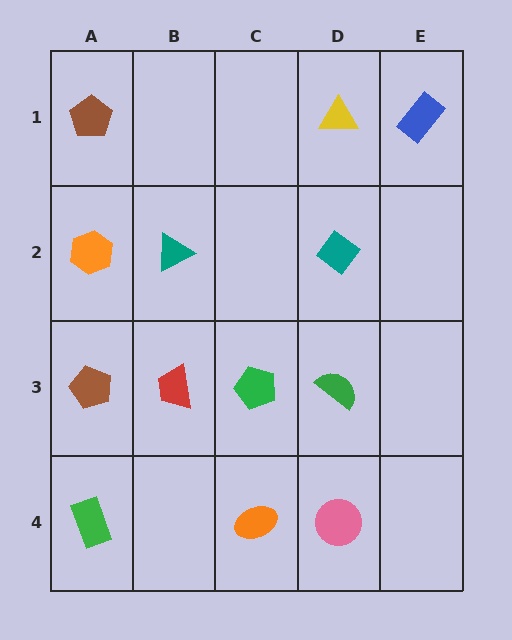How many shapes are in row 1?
3 shapes.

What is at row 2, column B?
A teal triangle.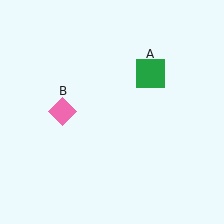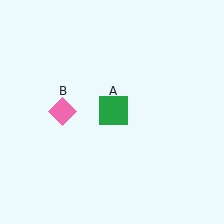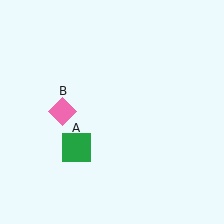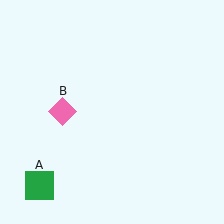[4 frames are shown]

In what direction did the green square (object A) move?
The green square (object A) moved down and to the left.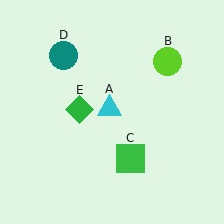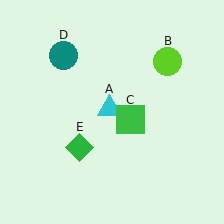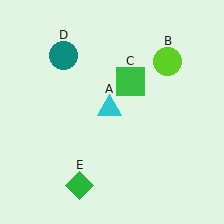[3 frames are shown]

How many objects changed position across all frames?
2 objects changed position: green square (object C), green diamond (object E).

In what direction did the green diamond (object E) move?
The green diamond (object E) moved down.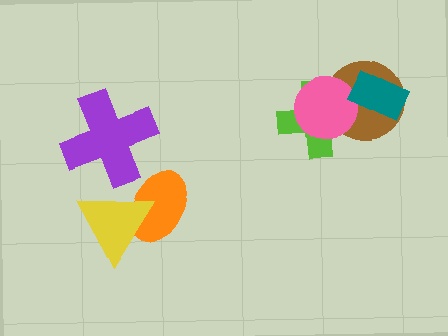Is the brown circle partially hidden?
Yes, it is partially covered by another shape.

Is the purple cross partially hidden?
No, no other shape covers it.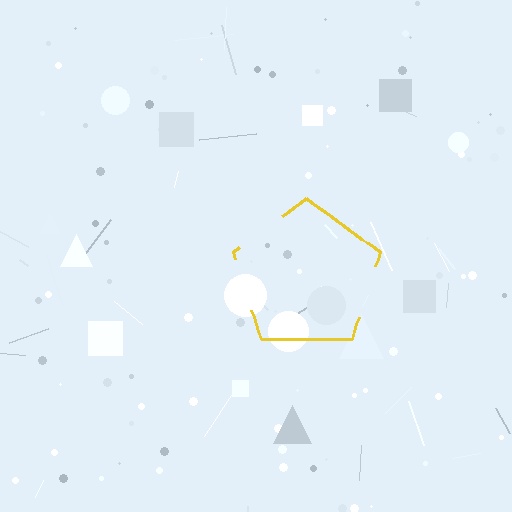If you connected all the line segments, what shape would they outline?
They would outline a pentagon.